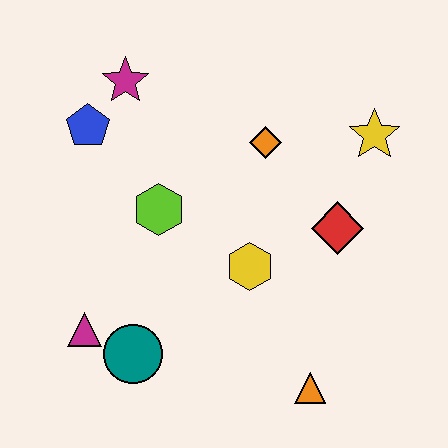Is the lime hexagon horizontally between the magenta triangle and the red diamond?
Yes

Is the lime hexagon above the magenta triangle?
Yes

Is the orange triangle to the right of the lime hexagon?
Yes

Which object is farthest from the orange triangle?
The magenta star is farthest from the orange triangle.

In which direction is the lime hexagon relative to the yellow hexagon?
The lime hexagon is to the left of the yellow hexagon.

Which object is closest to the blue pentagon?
The magenta star is closest to the blue pentagon.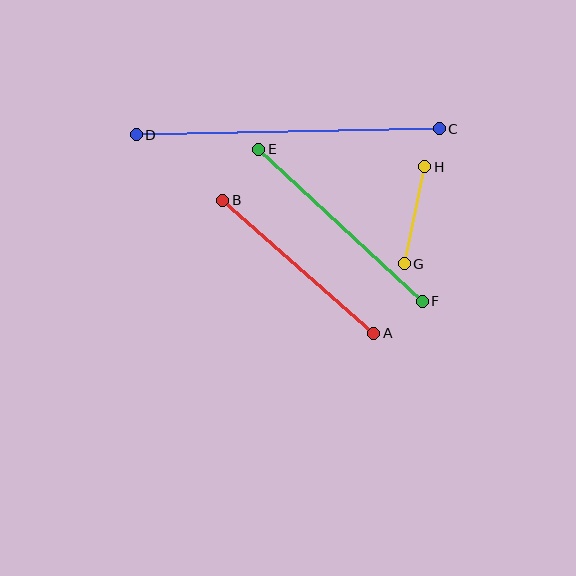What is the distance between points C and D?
The distance is approximately 303 pixels.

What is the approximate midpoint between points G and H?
The midpoint is at approximately (414, 215) pixels.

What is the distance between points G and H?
The distance is approximately 99 pixels.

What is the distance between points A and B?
The distance is approximately 202 pixels.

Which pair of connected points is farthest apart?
Points C and D are farthest apart.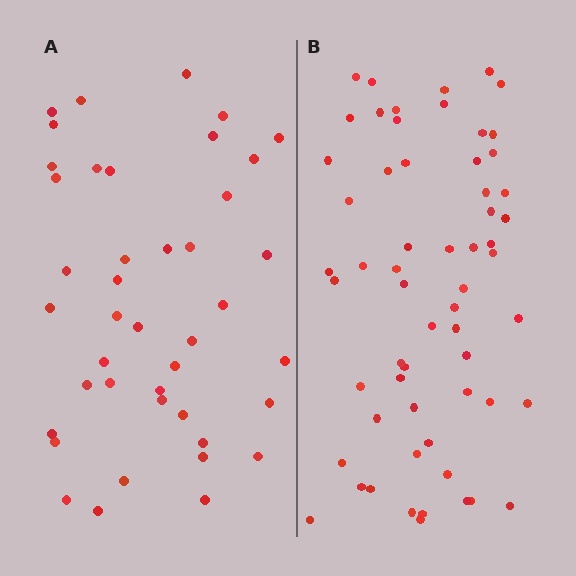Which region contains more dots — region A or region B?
Region B (the right region) has more dots.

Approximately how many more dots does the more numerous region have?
Region B has approximately 20 more dots than region A.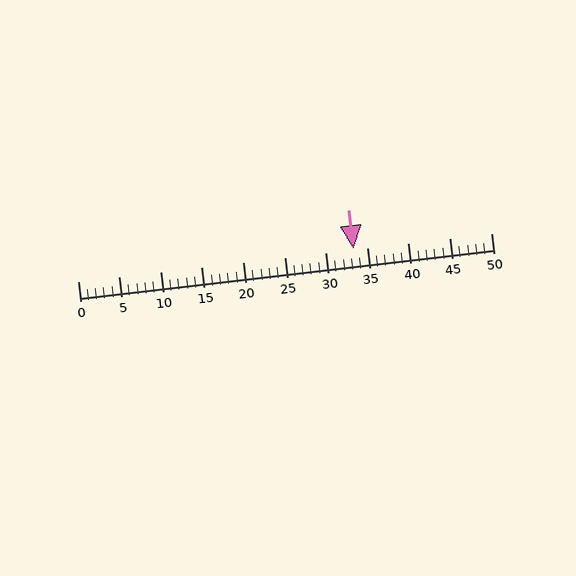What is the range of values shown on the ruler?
The ruler shows values from 0 to 50.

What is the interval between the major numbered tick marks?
The major tick marks are spaced 5 units apart.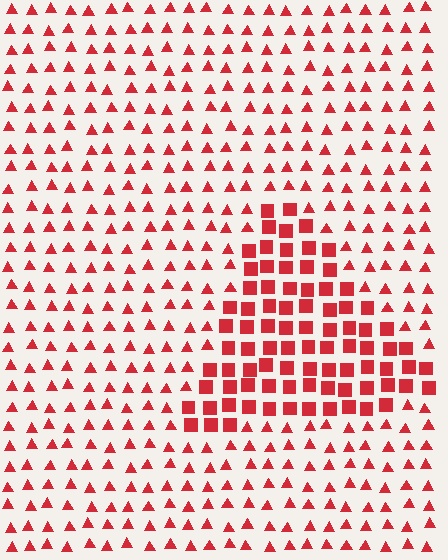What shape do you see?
I see a triangle.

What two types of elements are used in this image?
The image uses squares inside the triangle region and triangles outside it.